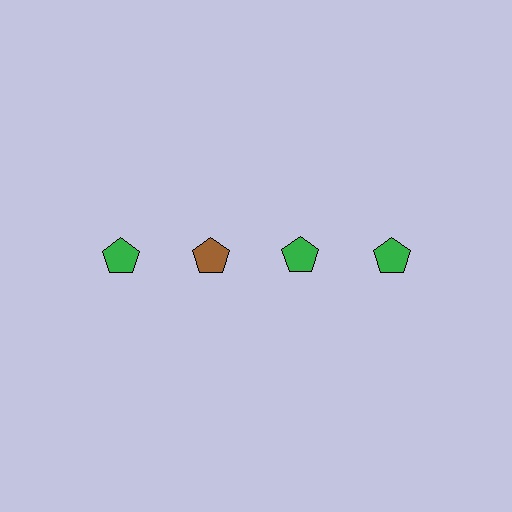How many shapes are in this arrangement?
There are 4 shapes arranged in a grid pattern.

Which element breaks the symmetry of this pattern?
The brown pentagon in the top row, second from left column breaks the symmetry. All other shapes are green pentagons.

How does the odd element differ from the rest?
It has a different color: brown instead of green.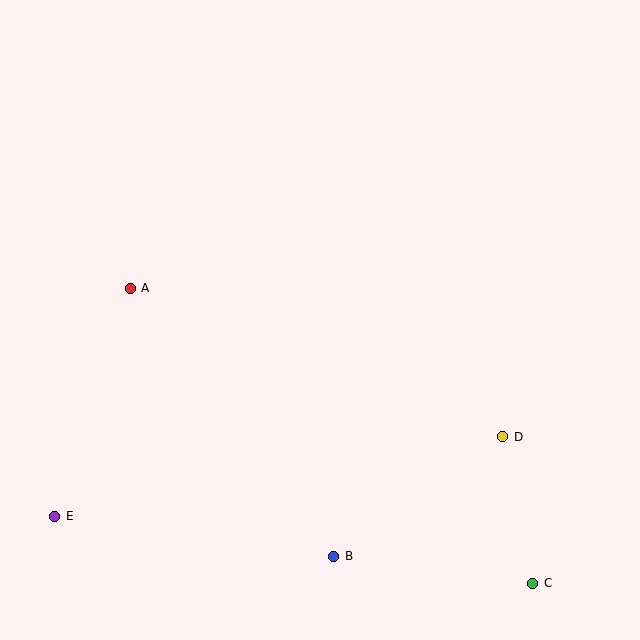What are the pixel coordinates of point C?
Point C is at (533, 583).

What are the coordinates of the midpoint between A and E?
The midpoint between A and E is at (92, 402).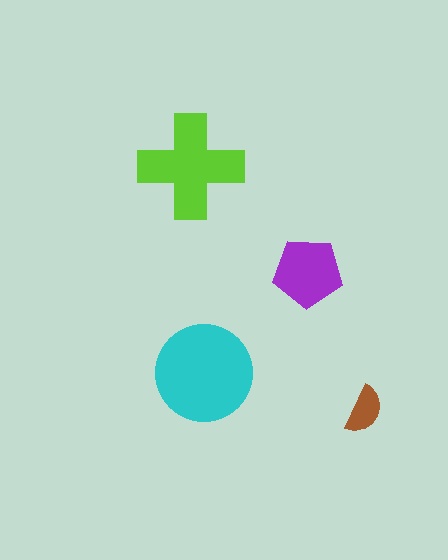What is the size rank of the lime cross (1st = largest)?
2nd.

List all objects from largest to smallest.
The cyan circle, the lime cross, the purple pentagon, the brown semicircle.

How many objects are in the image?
There are 4 objects in the image.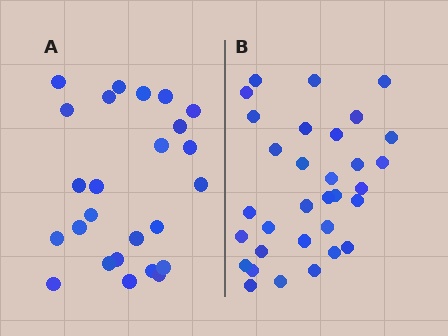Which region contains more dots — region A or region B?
Region B (the right region) has more dots.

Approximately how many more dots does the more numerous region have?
Region B has roughly 8 or so more dots than region A.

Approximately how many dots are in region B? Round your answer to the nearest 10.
About 30 dots. (The exact count is 32, which rounds to 30.)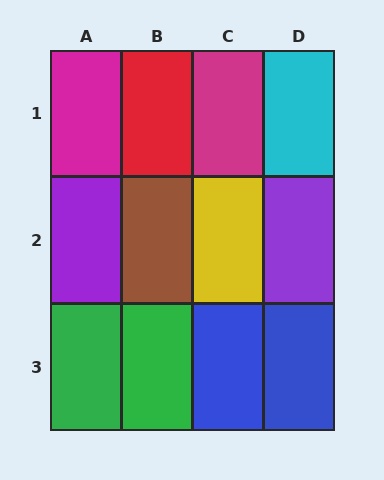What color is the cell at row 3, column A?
Green.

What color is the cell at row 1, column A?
Magenta.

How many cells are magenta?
2 cells are magenta.